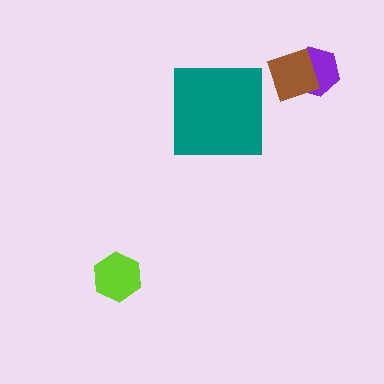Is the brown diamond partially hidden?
No, no other shape covers it.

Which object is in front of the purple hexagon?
The brown diamond is in front of the purple hexagon.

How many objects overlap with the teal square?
0 objects overlap with the teal square.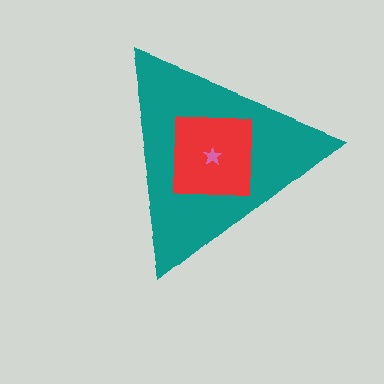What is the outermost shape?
The teal triangle.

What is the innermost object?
The pink star.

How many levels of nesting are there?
3.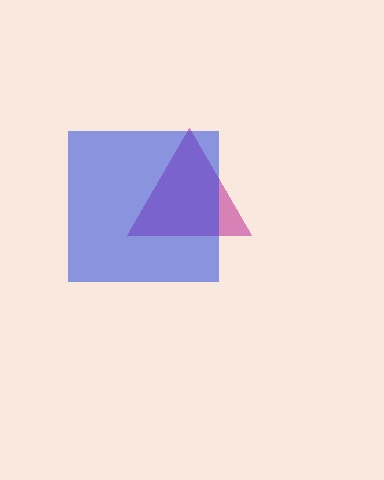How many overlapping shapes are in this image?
There are 2 overlapping shapes in the image.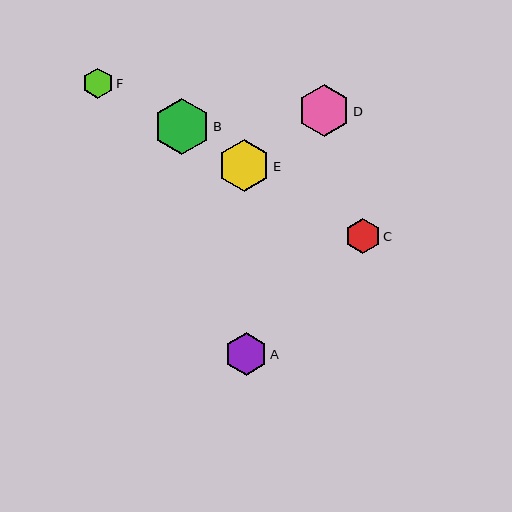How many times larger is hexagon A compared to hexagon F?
Hexagon A is approximately 1.4 times the size of hexagon F.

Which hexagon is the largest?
Hexagon B is the largest with a size of approximately 56 pixels.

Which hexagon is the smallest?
Hexagon F is the smallest with a size of approximately 30 pixels.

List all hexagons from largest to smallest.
From largest to smallest: B, E, D, A, C, F.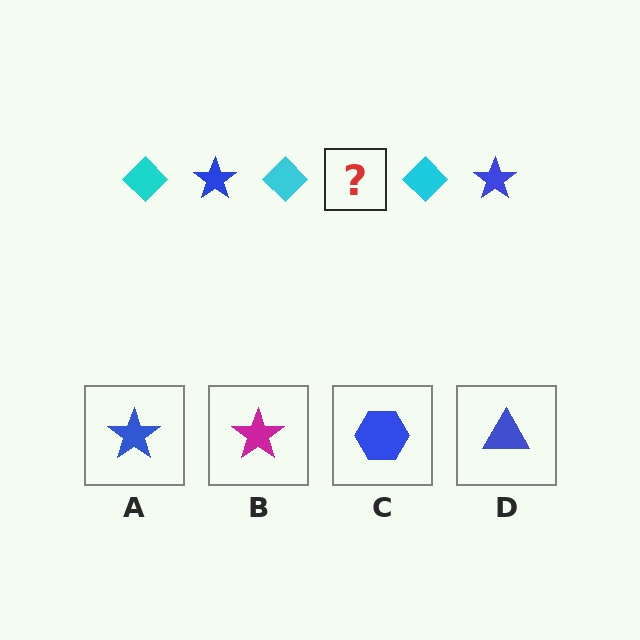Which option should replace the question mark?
Option A.